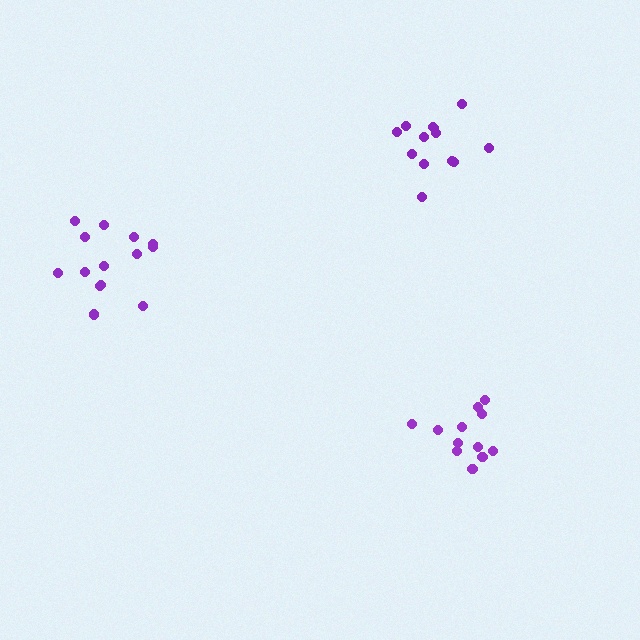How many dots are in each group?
Group 1: 14 dots, Group 2: 12 dots, Group 3: 13 dots (39 total).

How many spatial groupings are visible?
There are 3 spatial groupings.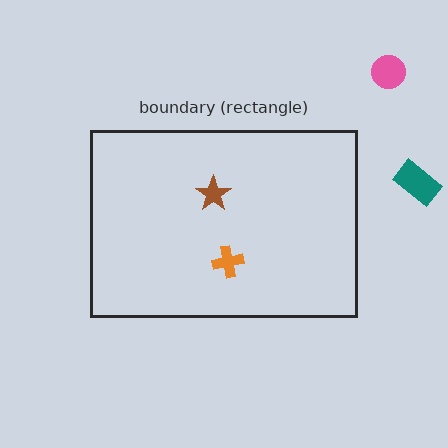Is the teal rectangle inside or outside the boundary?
Outside.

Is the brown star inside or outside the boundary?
Inside.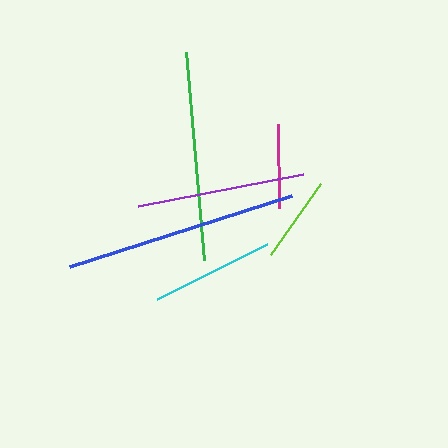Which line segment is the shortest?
The magenta line is the shortest at approximately 85 pixels.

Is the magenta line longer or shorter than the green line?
The green line is longer than the magenta line.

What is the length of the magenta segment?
The magenta segment is approximately 85 pixels long.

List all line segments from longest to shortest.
From longest to shortest: blue, green, purple, cyan, lime, magenta.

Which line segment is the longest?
The blue line is the longest at approximately 233 pixels.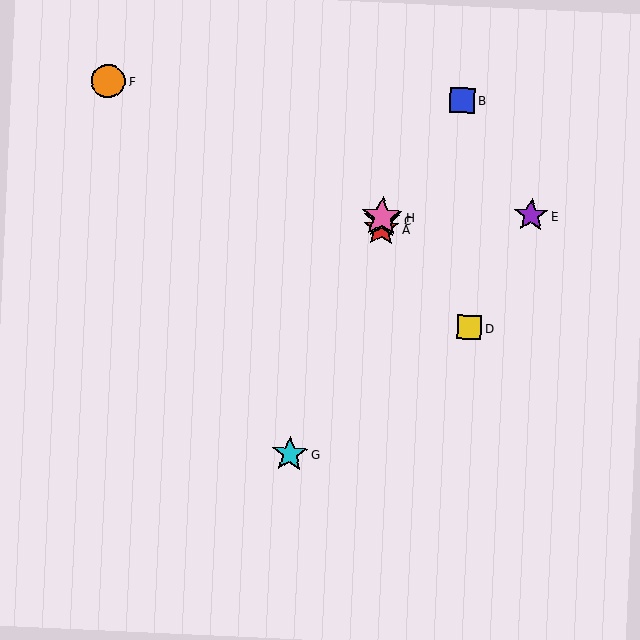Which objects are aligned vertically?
Objects A, C, H are aligned vertically.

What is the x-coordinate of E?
Object E is at x≈531.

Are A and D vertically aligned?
No, A is at x≈381 and D is at x≈470.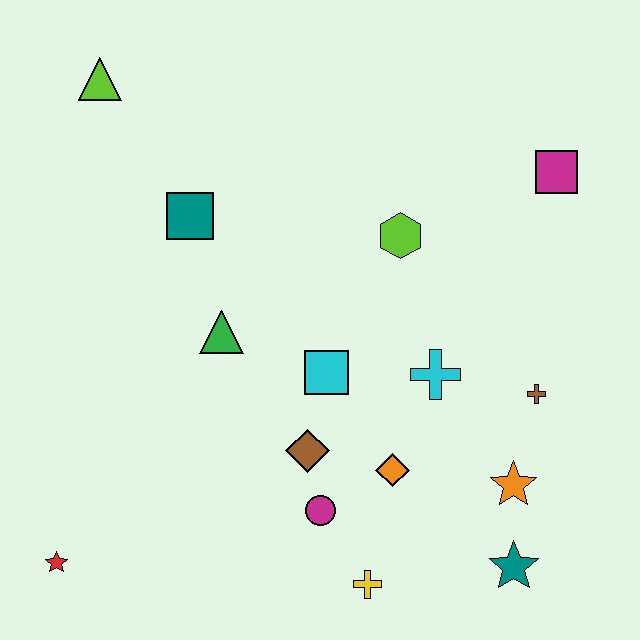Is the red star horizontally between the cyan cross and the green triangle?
No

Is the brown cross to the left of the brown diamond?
No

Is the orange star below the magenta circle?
No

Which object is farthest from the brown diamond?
The lime triangle is farthest from the brown diamond.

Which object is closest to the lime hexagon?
The cyan cross is closest to the lime hexagon.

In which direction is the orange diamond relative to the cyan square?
The orange diamond is below the cyan square.